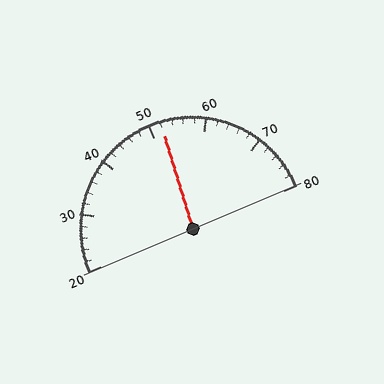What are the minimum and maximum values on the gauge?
The gauge ranges from 20 to 80.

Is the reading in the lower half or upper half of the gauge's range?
The reading is in the upper half of the range (20 to 80).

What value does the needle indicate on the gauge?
The needle indicates approximately 52.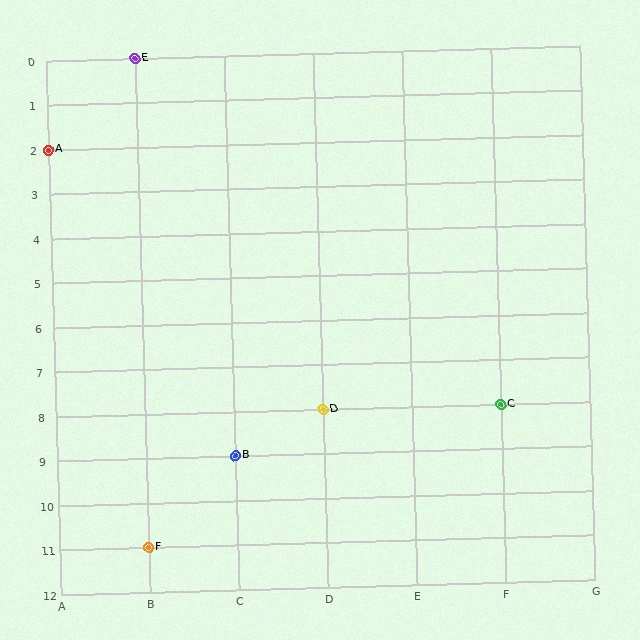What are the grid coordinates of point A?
Point A is at grid coordinates (A, 2).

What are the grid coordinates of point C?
Point C is at grid coordinates (F, 8).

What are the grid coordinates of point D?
Point D is at grid coordinates (D, 8).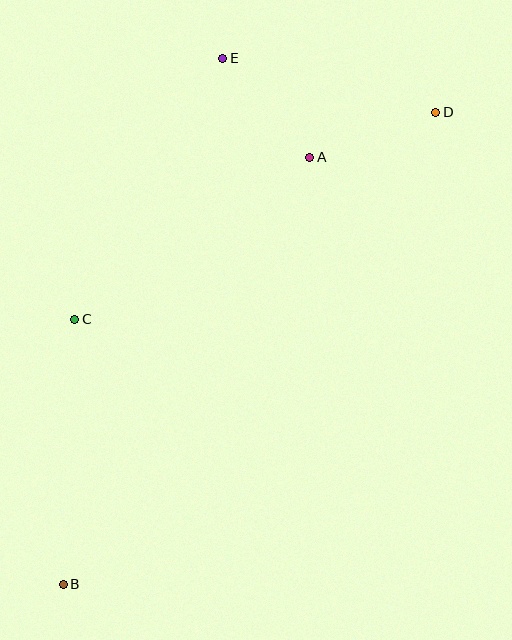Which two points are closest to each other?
Points A and E are closest to each other.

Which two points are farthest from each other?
Points B and D are farthest from each other.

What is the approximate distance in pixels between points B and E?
The distance between B and E is approximately 549 pixels.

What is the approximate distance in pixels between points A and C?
The distance between A and C is approximately 285 pixels.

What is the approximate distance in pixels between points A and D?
The distance between A and D is approximately 134 pixels.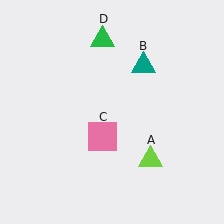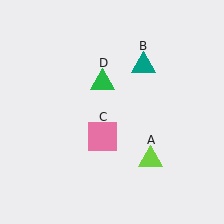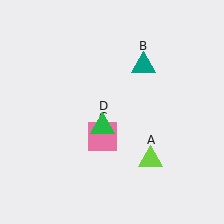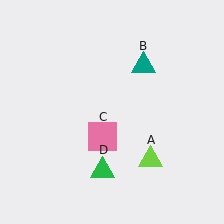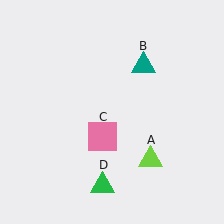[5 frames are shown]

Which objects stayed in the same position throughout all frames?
Lime triangle (object A) and teal triangle (object B) and pink square (object C) remained stationary.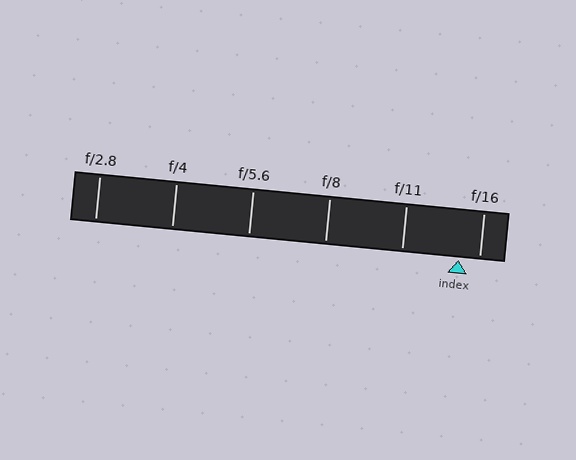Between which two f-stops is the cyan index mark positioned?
The index mark is between f/11 and f/16.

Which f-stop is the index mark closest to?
The index mark is closest to f/16.